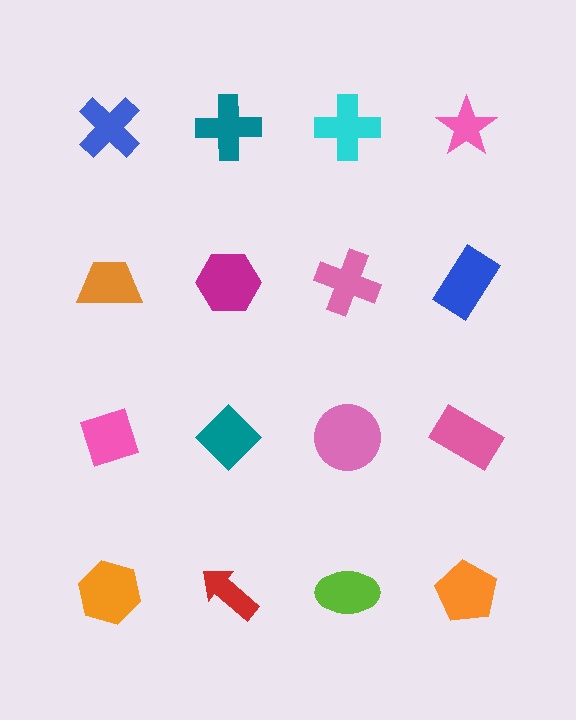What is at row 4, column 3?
A lime ellipse.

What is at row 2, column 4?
A blue rectangle.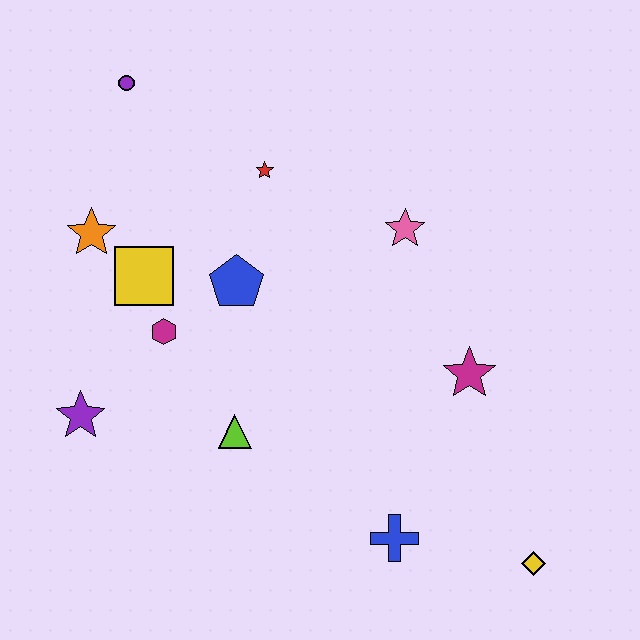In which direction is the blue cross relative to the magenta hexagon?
The blue cross is to the right of the magenta hexagon.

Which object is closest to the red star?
The blue pentagon is closest to the red star.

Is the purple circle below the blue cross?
No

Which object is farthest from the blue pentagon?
The yellow diamond is farthest from the blue pentagon.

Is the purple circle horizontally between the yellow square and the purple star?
Yes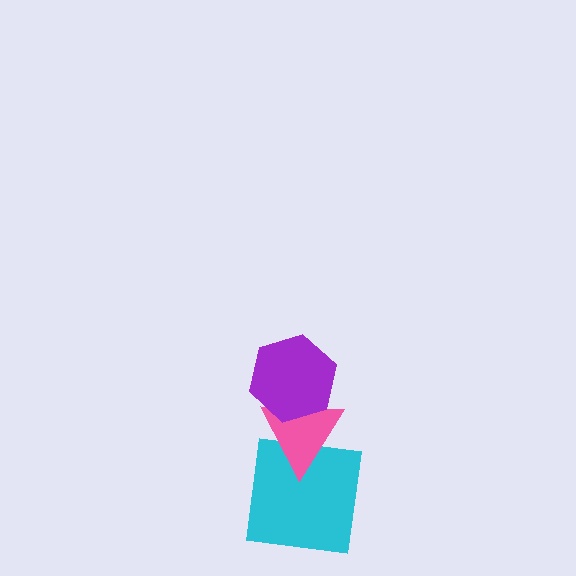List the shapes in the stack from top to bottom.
From top to bottom: the purple hexagon, the pink triangle, the cyan square.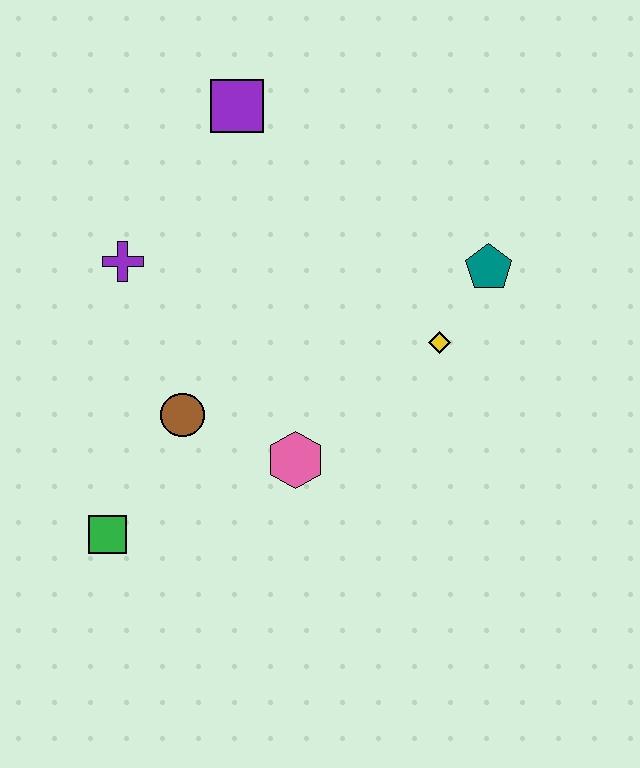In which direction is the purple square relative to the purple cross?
The purple square is above the purple cross.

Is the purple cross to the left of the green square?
No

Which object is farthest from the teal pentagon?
The green square is farthest from the teal pentagon.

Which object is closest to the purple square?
The purple cross is closest to the purple square.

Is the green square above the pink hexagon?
No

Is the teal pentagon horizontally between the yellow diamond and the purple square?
No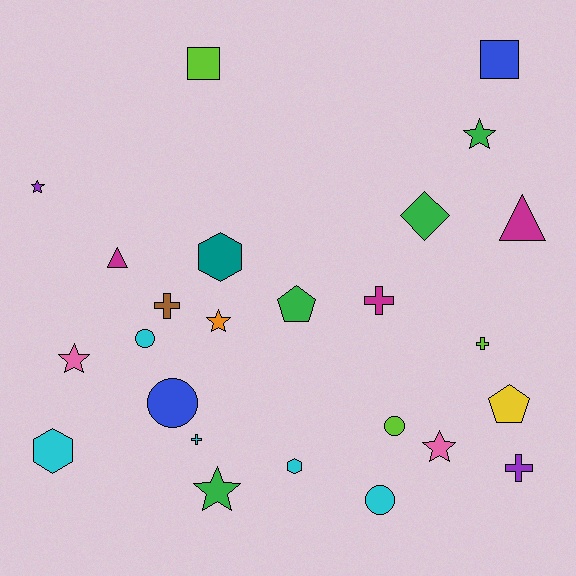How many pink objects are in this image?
There are 2 pink objects.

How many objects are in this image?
There are 25 objects.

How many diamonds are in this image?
There is 1 diamond.